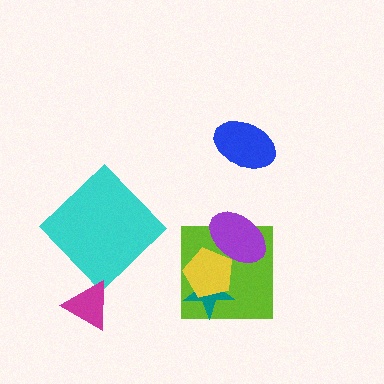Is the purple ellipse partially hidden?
Yes, it is partially covered by another shape.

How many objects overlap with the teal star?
2 objects overlap with the teal star.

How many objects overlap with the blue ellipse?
0 objects overlap with the blue ellipse.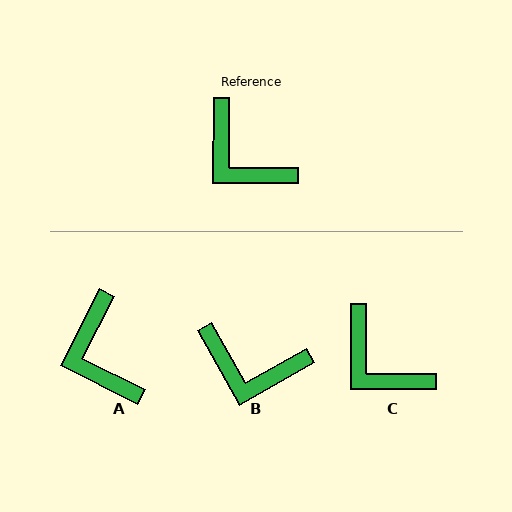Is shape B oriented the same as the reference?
No, it is off by about 30 degrees.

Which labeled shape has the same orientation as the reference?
C.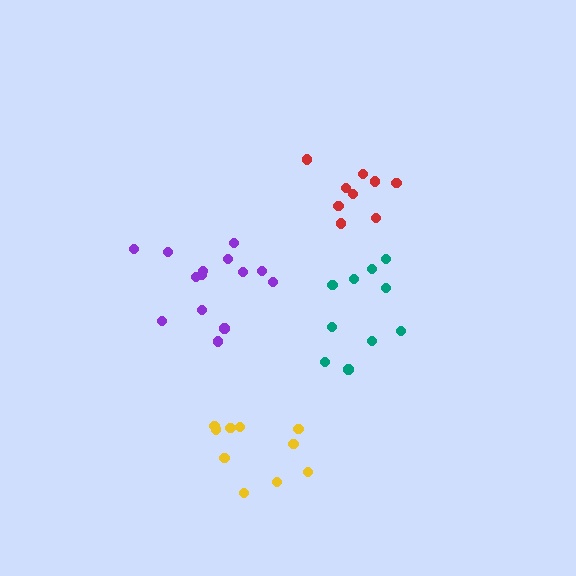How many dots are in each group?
Group 1: 10 dots, Group 2: 9 dots, Group 3: 10 dots, Group 4: 14 dots (43 total).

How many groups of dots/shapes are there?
There are 4 groups.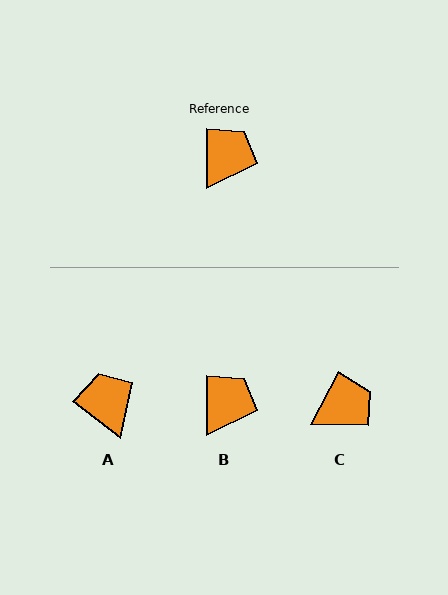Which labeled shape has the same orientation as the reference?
B.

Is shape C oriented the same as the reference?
No, it is off by about 27 degrees.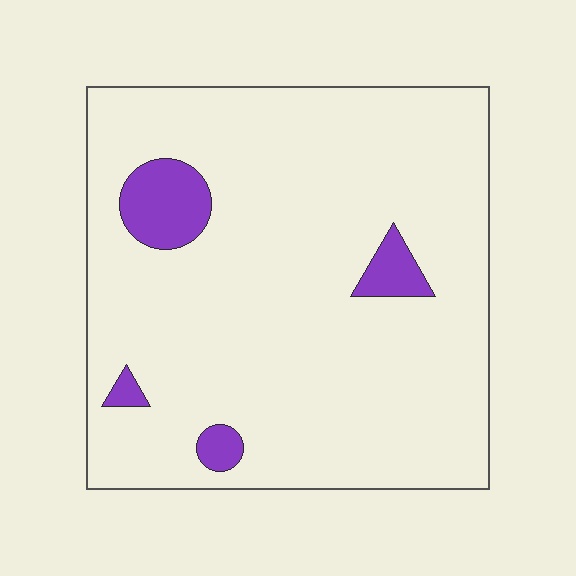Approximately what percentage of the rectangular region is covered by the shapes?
Approximately 10%.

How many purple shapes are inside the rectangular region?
4.